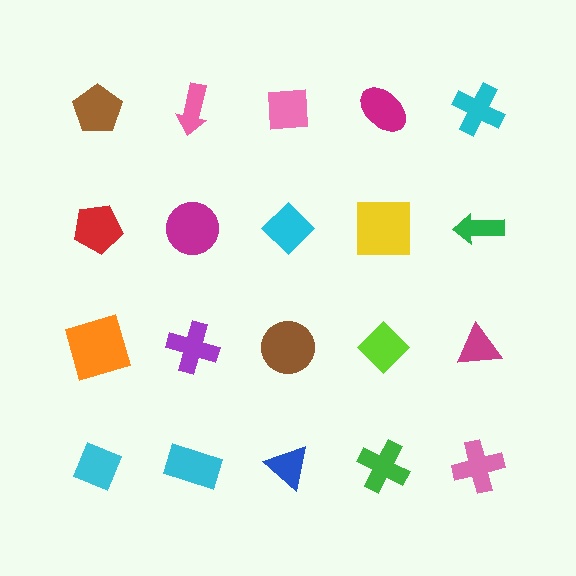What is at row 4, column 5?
A pink cross.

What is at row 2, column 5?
A green arrow.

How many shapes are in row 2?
5 shapes.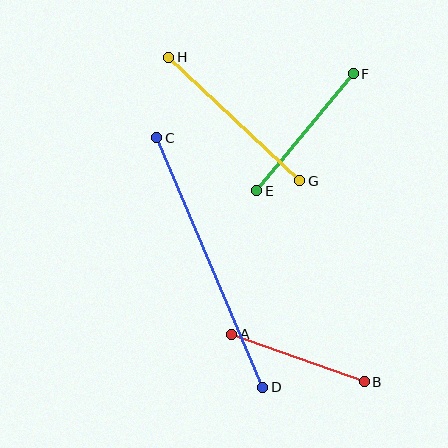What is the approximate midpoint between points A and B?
The midpoint is at approximately (298, 358) pixels.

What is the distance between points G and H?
The distance is approximately 180 pixels.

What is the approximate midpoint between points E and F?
The midpoint is at approximately (305, 132) pixels.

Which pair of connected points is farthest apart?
Points C and D are farthest apart.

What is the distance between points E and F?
The distance is approximately 152 pixels.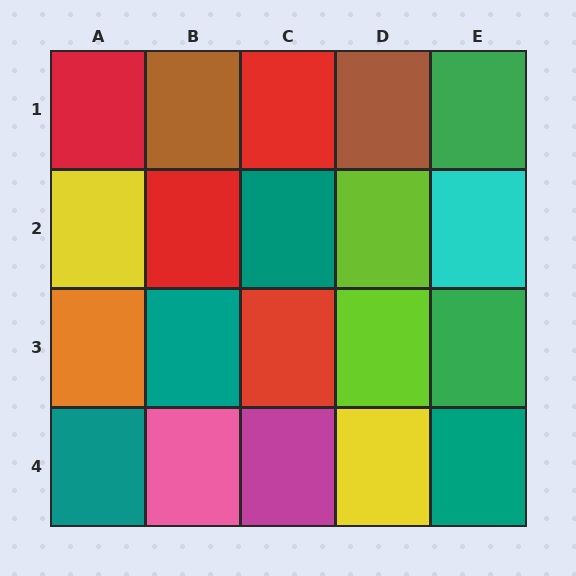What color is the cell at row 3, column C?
Red.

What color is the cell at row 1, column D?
Brown.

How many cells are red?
4 cells are red.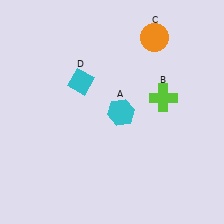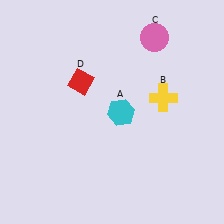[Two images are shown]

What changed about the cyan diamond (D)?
In Image 1, D is cyan. In Image 2, it changed to red.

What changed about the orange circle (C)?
In Image 1, C is orange. In Image 2, it changed to pink.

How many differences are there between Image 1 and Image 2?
There are 3 differences between the two images.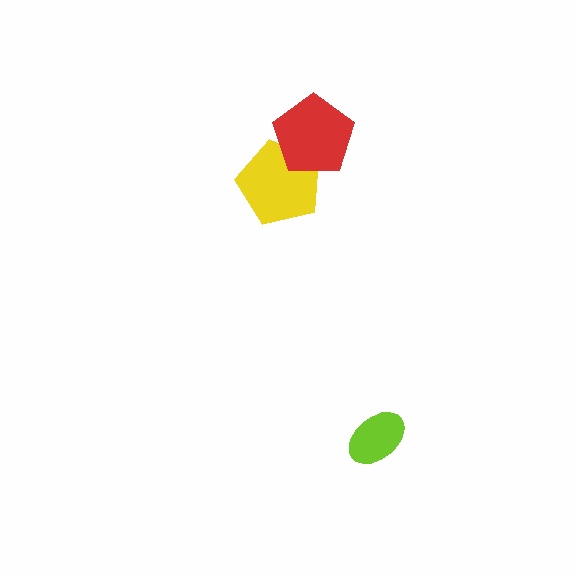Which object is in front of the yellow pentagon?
The red pentagon is in front of the yellow pentagon.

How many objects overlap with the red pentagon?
1 object overlaps with the red pentagon.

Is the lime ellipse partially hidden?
No, no other shape covers it.